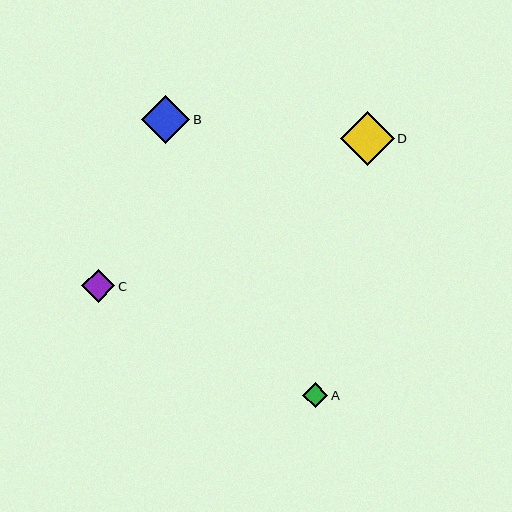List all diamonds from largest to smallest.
From largest to smallest: D, B, C, A.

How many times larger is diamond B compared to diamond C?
Diamond B is approximately 1.5 times the size of diamond C.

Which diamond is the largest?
Diamond D is the largest with a size of approximately 53 pixels.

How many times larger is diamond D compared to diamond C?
Diamond D is approximately 1.6 times the size of diamond C.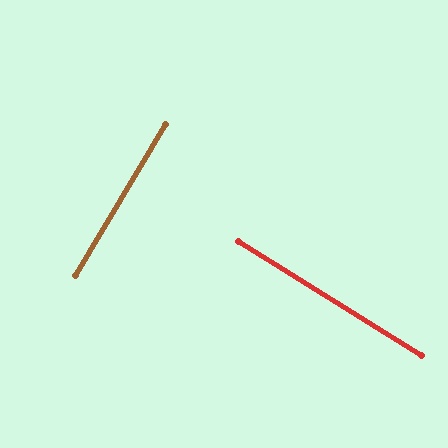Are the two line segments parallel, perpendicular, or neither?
Perpendicular — they meet at approximately 89°.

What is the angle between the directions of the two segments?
Approximately 89 degrees.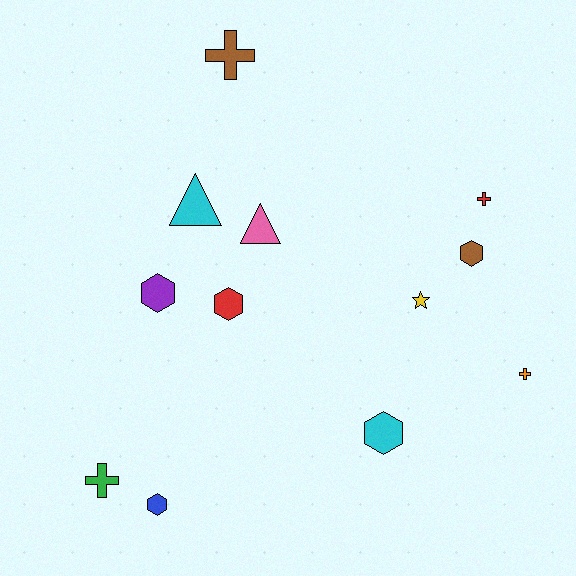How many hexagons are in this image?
There are 5 hexagons.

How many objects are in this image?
There are 12 objects.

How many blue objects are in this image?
There is 1 blue object.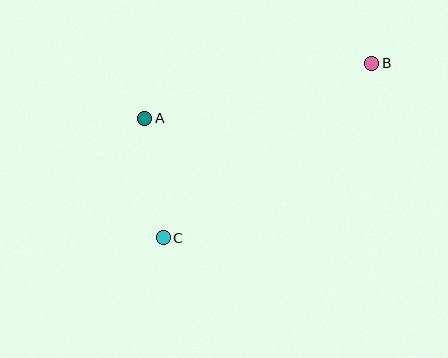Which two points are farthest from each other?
Points B and C are farthest from each other.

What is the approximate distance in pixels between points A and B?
The distance between A and B is approximately 234 pixels.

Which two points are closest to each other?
Points A and C are closest to each other.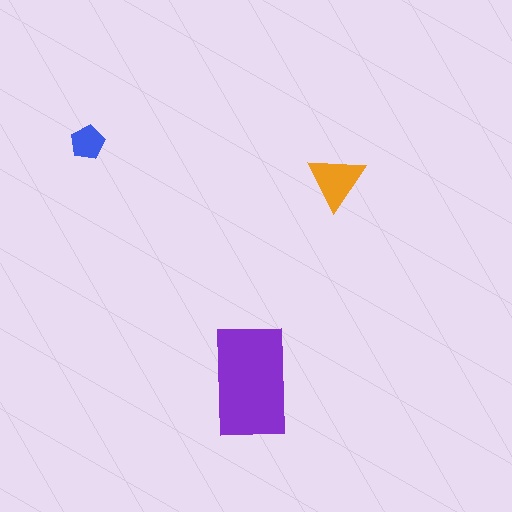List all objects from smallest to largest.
The blue pentagon, the orange triangle, the purple rectangle.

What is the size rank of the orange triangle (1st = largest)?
2nd.